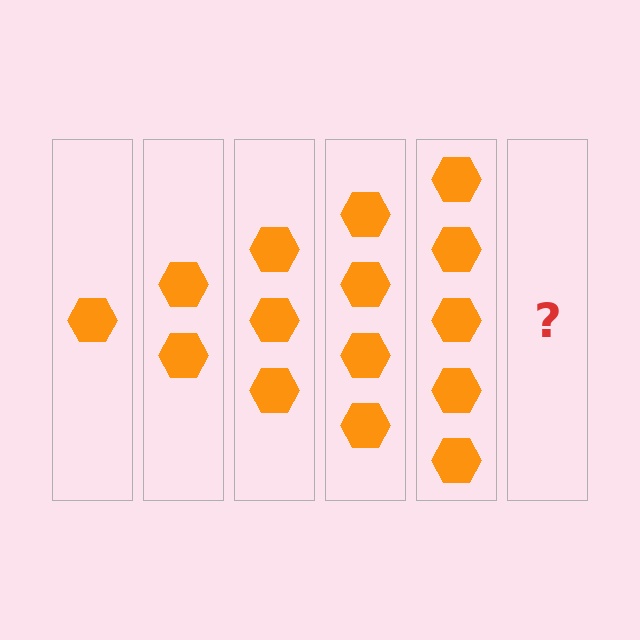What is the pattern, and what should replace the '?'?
The pattern is that each step adds one more hexagon. The '?' should be 6 hexagons.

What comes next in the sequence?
The next element should be 6 hexagons.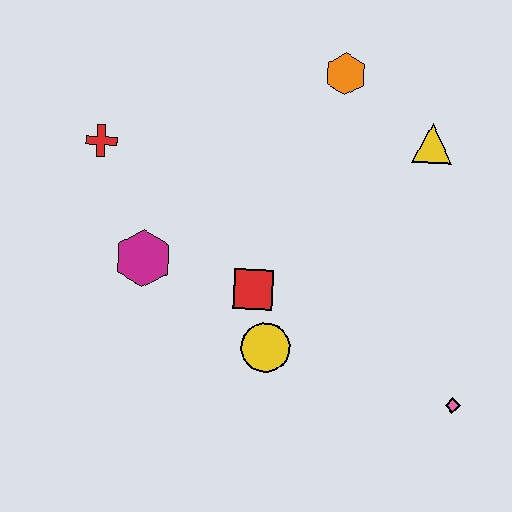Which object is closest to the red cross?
The magenta hexagon is closest to the red cross.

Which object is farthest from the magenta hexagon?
The pink diamond is farthest from the magenta hexagon.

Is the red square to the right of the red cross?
Yes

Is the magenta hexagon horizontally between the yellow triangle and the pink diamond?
No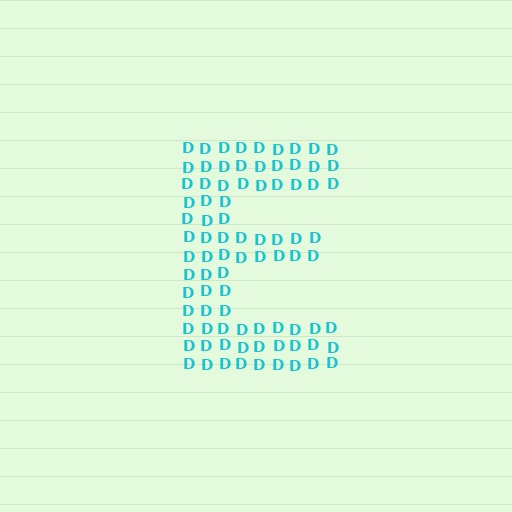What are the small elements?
The small elements are letter D's.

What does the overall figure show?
The overall figure shows the letter E.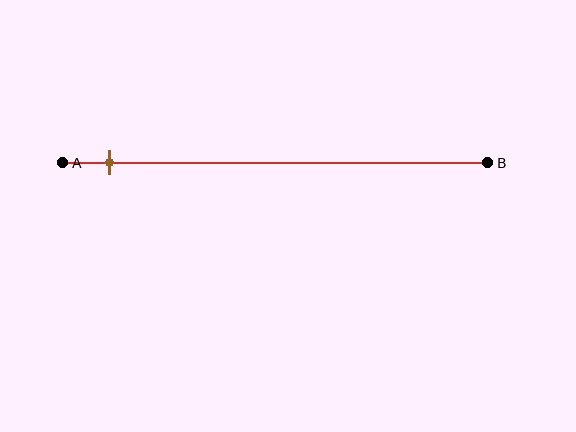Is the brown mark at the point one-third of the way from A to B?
No, the mark is at about 10% from A, not at the 33% one-third point.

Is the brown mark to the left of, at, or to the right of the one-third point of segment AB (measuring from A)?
The brown mark is to the left of the one-third point of segment AB.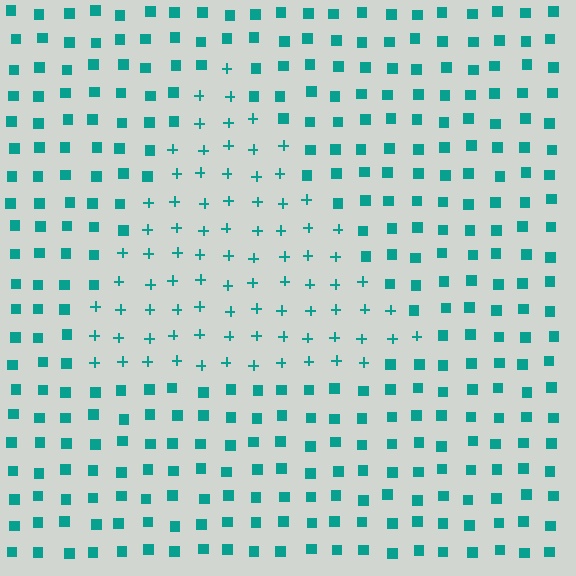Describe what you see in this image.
The image is filled with small teal elements arranged in a uniform grid. A triangle-shaped region contains plus signs, while the surrounding area contains squares. The boundary is defined purely by the change in element shape.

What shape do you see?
I see a triangle.